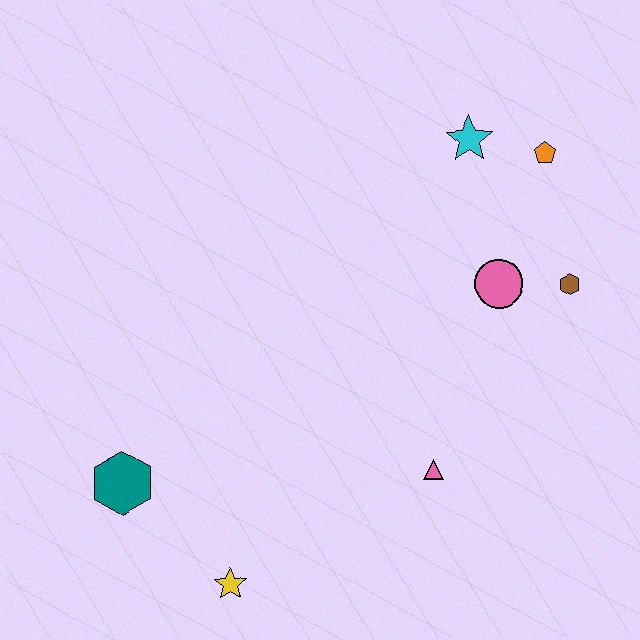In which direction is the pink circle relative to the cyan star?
The pink circle is below the cyan star.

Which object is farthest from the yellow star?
The orange pentagon is farthest from the yellow star.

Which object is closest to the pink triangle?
The pink circle is closest to the pink triangle.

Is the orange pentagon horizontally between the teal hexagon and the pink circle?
No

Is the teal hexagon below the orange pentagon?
Yes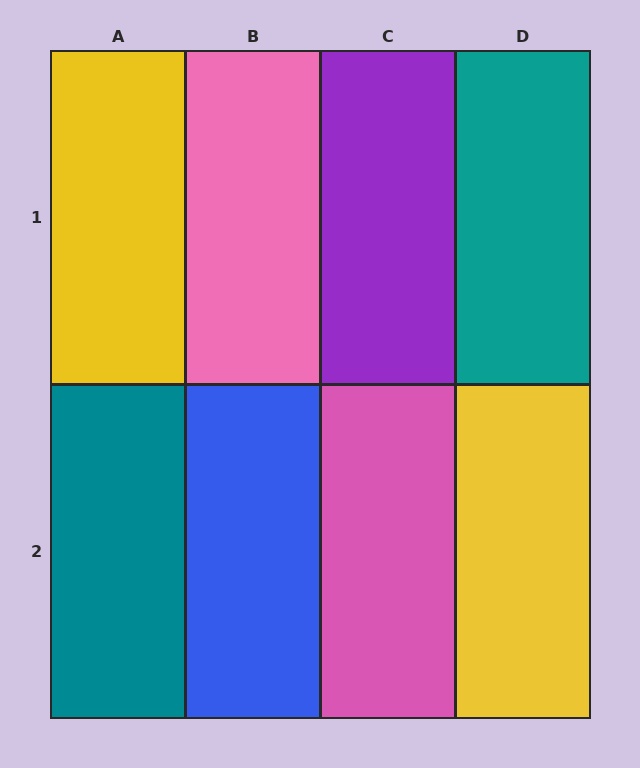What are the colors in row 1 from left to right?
Yellow, pink, purple, teal.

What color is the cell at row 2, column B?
Blue.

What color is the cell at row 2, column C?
Pink.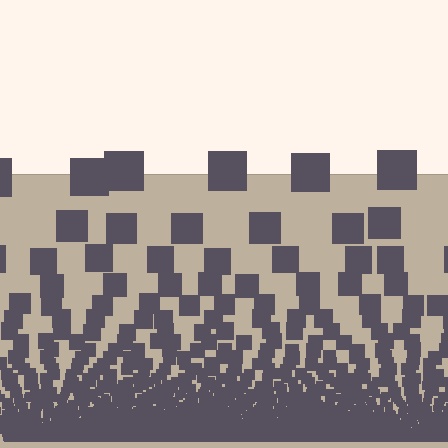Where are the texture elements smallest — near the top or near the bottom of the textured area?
Near the bottom.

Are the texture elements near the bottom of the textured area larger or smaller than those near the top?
Smaller. The gradient is inverted — elements near the bottom are smaller and denser.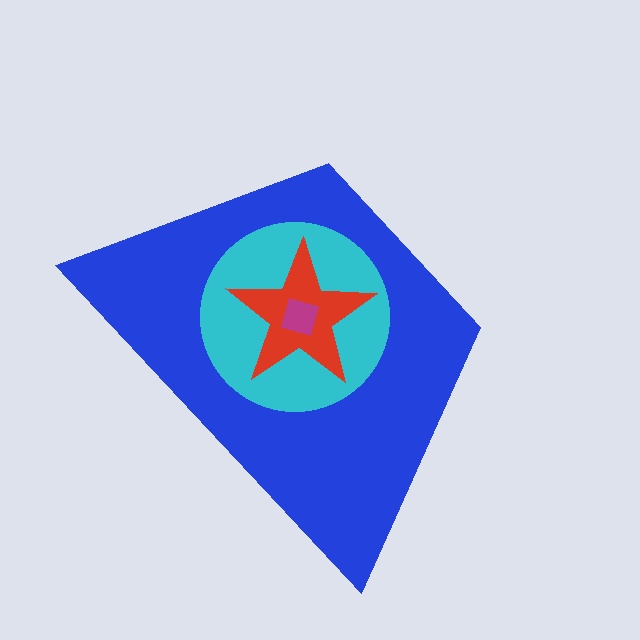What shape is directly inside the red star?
The magenta square.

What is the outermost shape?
The blue trapezoid.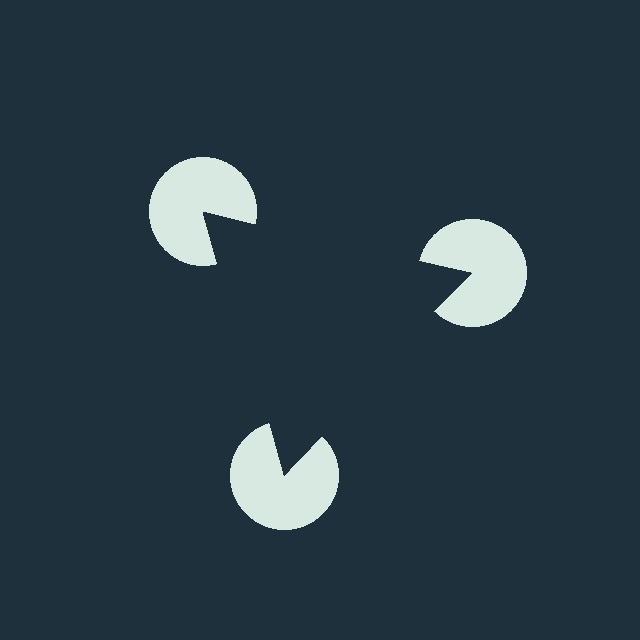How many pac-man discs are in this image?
There are 3 — one at each vertex of the illusory triangle.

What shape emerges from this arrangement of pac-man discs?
An illusory triangle — its edges are inferred from the aligned wedge cuts in the pac-man discs, not physically drawn.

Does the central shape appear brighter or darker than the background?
It typically appears slightly darker than the background, even though no actual brightness change is drawn.